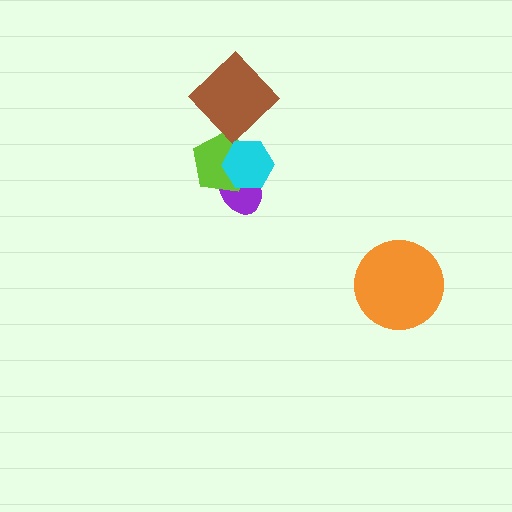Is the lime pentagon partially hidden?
Yes, it is partially covered by another shape.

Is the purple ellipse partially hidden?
Yes, it is partially covered by another shape.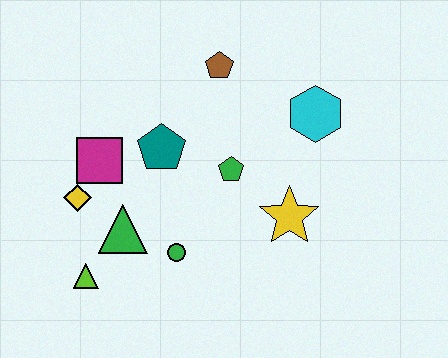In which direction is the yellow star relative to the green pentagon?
The yellow star is to the right of the green pentagon.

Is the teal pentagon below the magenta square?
No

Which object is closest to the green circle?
The green triangle is closest to the green circle.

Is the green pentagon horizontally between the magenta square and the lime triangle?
No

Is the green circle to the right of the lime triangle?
Yes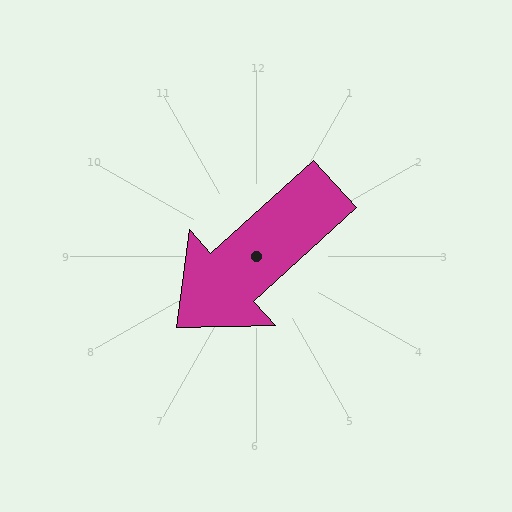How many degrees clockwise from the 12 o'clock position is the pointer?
Approximately 228 degrees.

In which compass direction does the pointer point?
Southwest.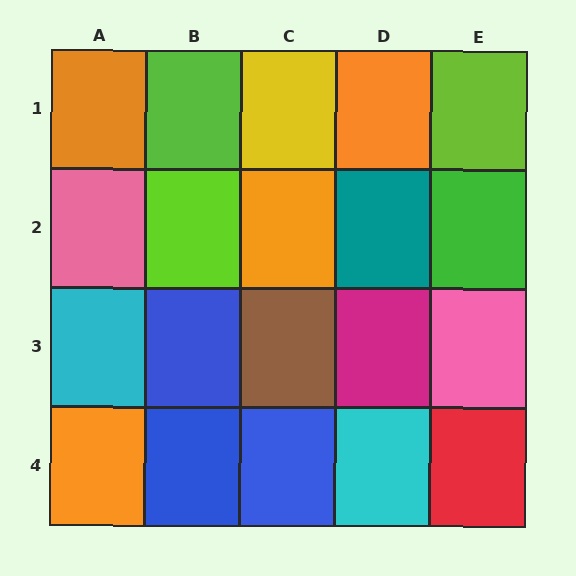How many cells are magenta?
1 cell is magenta.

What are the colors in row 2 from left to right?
Pink, lime, orange, teal, green.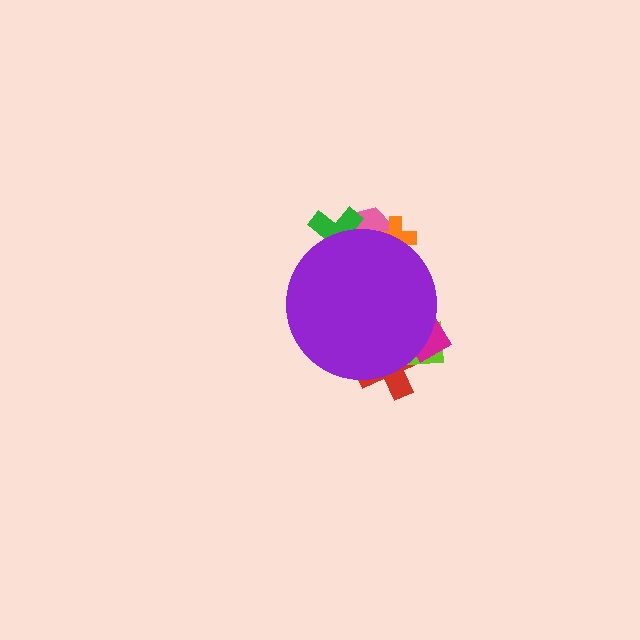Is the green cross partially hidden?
Yes, the green cross is partially hidden behind the purple circle.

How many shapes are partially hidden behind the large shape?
6 shapes are partially hidden.